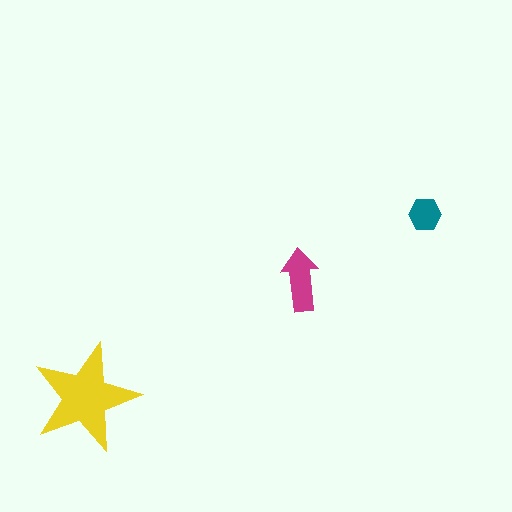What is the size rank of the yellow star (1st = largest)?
1st.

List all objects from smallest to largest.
The teal hexagon, the magenta arrow, the yellow star.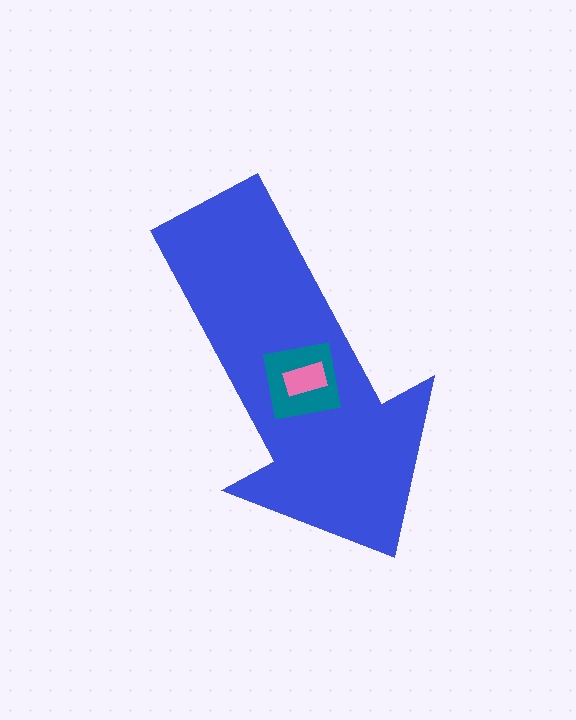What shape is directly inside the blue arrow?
The teal square.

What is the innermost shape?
The pink rectangle.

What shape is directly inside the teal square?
The pink rectangle.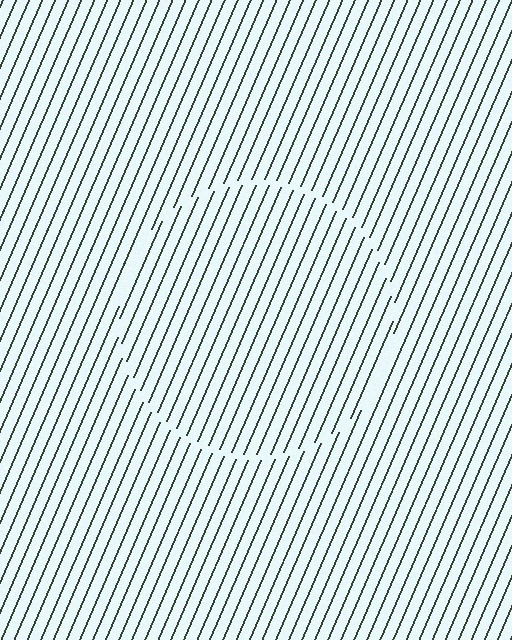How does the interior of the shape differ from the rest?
The interior of the shape contains the same grating, shifted by half a period — the contour is defined by the phase discontinuity where line-ends from the inner and outer gratings abut.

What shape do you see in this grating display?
An illusory circle. The interior of the shape contains the same grating, shifted by half a period — the contour is defined by the phase discontinuity where line-ends from the inner and outer gratings abut.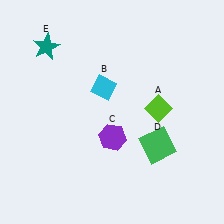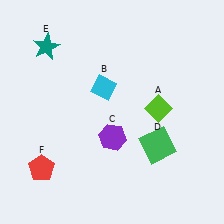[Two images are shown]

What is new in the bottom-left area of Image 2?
A red pentagon (F) was added in the bottom-left area of Image 2.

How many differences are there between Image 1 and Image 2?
There is 1 difference between the two images.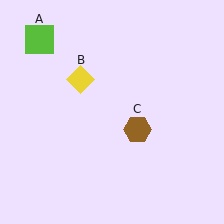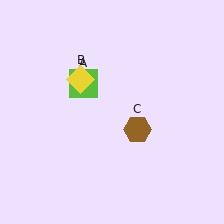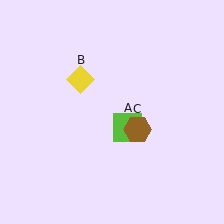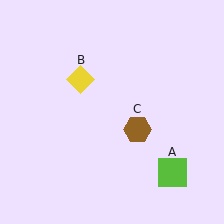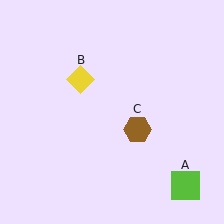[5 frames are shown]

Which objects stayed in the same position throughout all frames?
Yellow diamond (object B) and brown hexagon (object C) remained stationary.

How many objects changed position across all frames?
1 object changed position: lime square (object A).